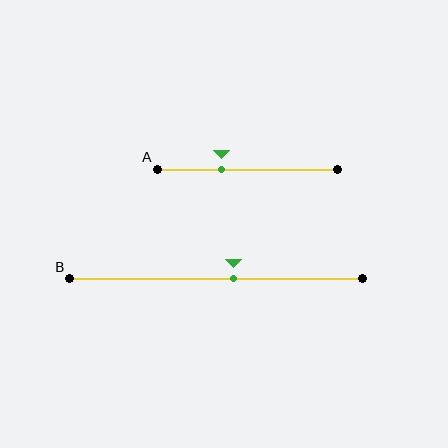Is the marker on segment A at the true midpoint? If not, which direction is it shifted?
No, the marker on segment A is shifted to the left by about 14% of the segment length.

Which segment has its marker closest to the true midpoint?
Segment B has its marker closest to the true midpoint.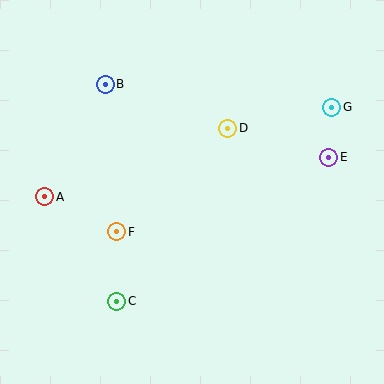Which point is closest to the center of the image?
Point D at (228, 128) is closest to the center.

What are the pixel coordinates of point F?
Point F is at (117, 232).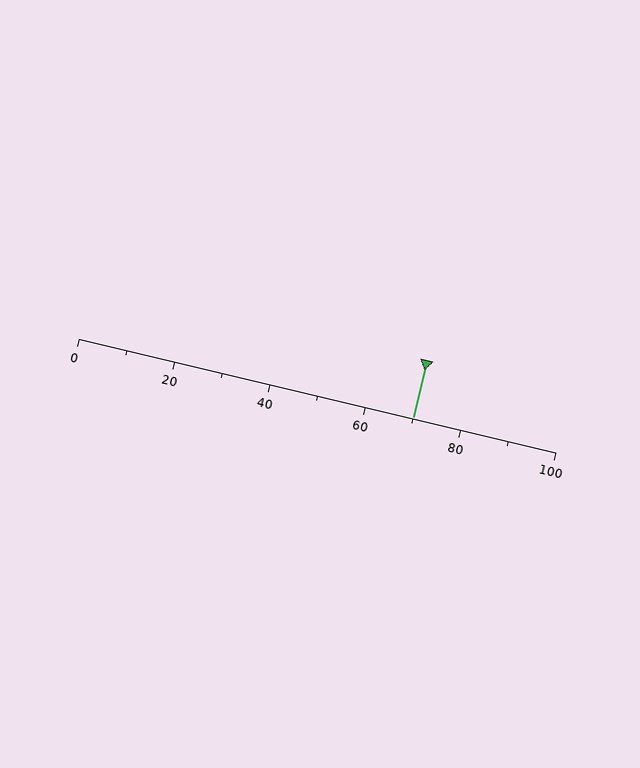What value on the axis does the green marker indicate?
The marker indicates approximately 70.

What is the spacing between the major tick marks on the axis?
The major ticks are spaced 20 apart.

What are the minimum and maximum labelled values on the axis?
The axis runs from 0 to 100.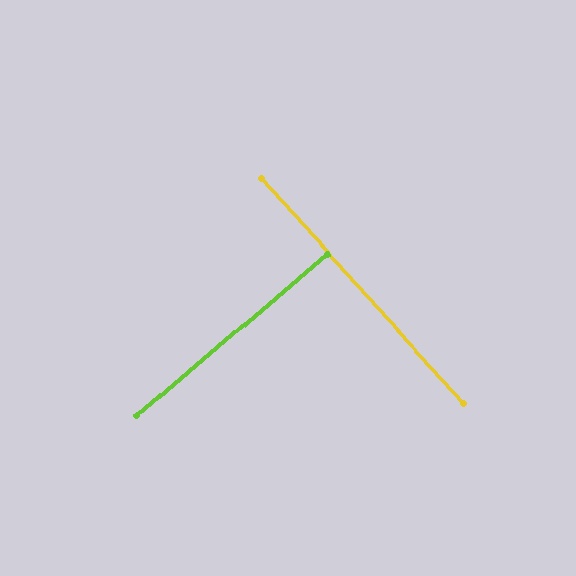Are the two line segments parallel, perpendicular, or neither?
Perpendicular — they meet at approximately 88°.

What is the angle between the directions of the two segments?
Approximately 88 degrees.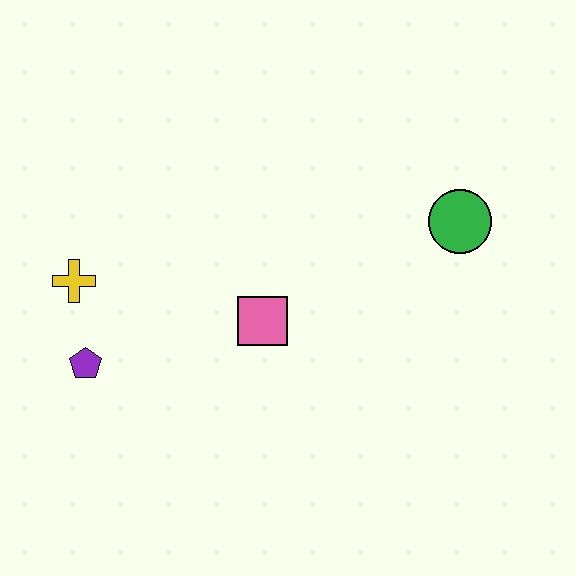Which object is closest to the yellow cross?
The purple pentagon is closest to the yellow cross.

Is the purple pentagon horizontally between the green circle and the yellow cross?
Yes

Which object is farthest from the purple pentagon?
The green circle is farthest from the purple pentagon.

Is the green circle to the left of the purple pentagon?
No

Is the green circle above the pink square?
Yes